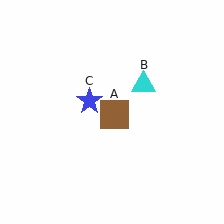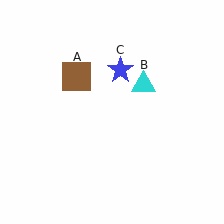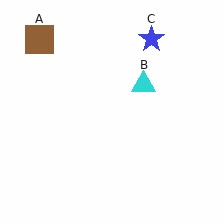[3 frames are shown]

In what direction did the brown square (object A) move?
The brown square (object A) moved up and to the left.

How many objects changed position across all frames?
2 objects changed position: brown square (object A), blue star (object C).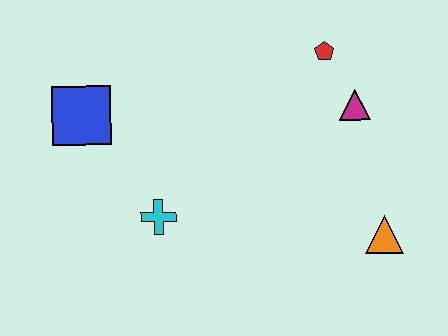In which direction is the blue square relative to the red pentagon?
The blue square is to the left of the red pentagon.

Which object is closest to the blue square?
The cyan cross is closest to the blue square.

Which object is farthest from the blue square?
The orange triangle is farthest from the blue square.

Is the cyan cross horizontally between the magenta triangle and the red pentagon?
No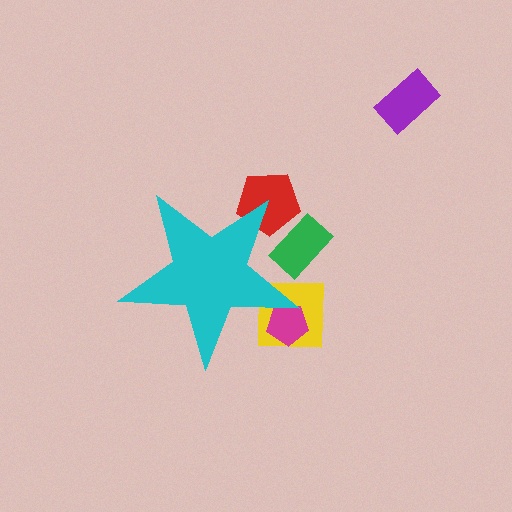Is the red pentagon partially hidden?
Yes, the red pentagon is partially hidden behind the cyan star.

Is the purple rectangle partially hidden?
No, the purple rectangle is fully visible.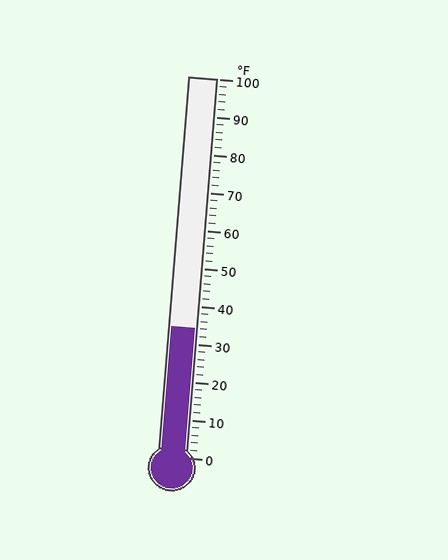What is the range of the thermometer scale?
The thermometer scale ranges from 0°F to 100°F.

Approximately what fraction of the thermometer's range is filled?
The thermometer is filled to approximately 35% of its range.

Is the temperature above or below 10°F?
The temperature is above 10°F.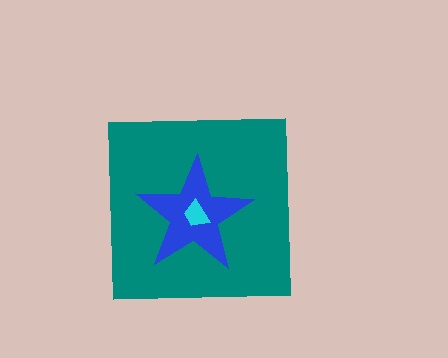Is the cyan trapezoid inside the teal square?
Yes.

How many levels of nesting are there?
3.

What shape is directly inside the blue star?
The cyan trapezoid.